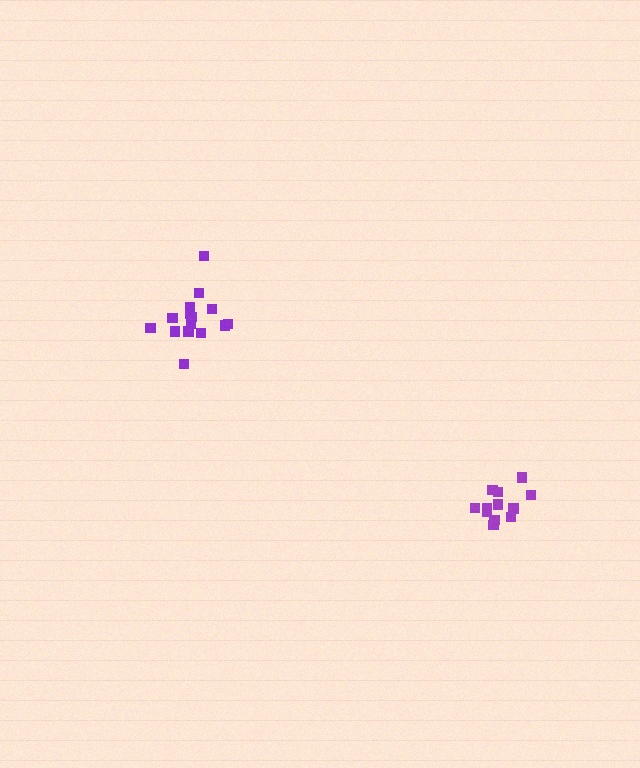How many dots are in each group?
Group 1: 15 dots, Group 2: 12 dots (27 total).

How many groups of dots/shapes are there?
There are 2 groups.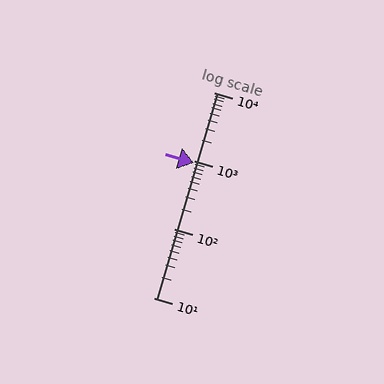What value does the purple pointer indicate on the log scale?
The pointer indicates approximately 920.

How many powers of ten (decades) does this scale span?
The scale spans 3 decades, from 10 to 10000.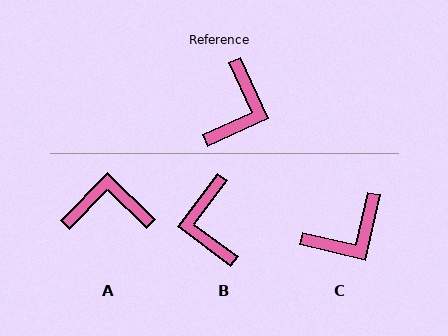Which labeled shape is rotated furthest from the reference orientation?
B, about 152 degrees away.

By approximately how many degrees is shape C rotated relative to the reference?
Approximately 38 degrees clockwise.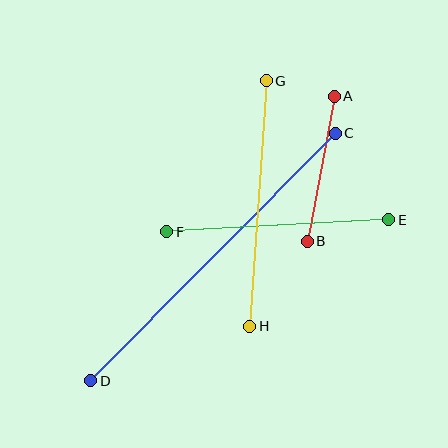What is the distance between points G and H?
The distance is approximately 246 pixels.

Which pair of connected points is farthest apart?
Points C and D are farthest apart.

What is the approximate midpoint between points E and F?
The midpoint is at approximately (278, 226) pixels.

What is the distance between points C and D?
The distance is approximately 348 pixels.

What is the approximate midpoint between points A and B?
The midpoint is at approximately (321, 169) pixels.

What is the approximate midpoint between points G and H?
The midpoint is at approximately (258, 204) pixels.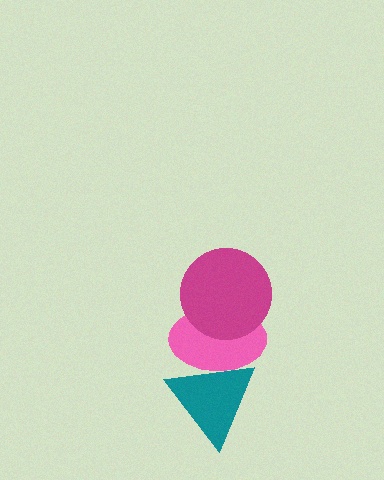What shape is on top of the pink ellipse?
The magenta circle is on top of the pink ellipse.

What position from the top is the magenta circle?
The magenta circle is 1st from the top.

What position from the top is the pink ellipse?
The pink ellipse is 2nd from the top.